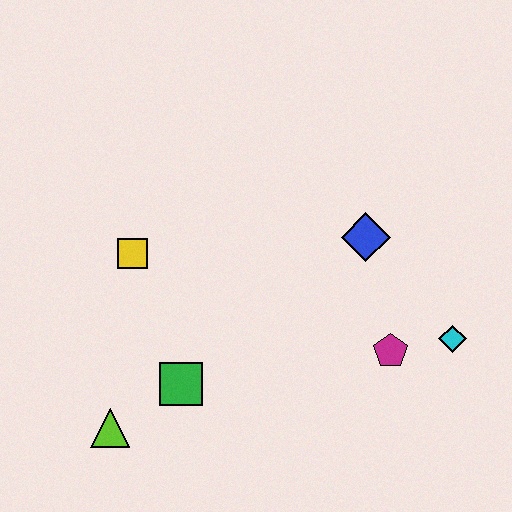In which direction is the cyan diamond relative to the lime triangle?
The cyan diamond is to the right of the lime triangle.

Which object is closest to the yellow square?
The green square is closest to the yellow square.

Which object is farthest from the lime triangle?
The cyan diamond is farthest from the lime triangle.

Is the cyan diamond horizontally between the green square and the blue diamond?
No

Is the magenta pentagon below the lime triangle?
No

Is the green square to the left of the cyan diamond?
Yes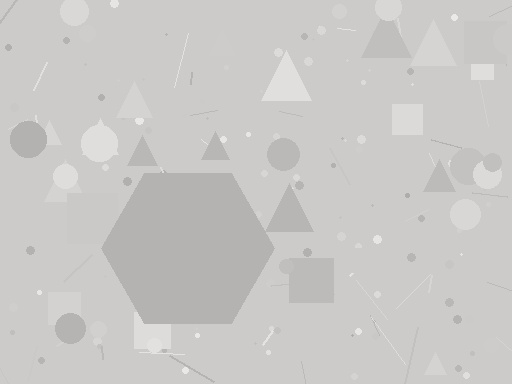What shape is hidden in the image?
A hexagon is hidden in the image.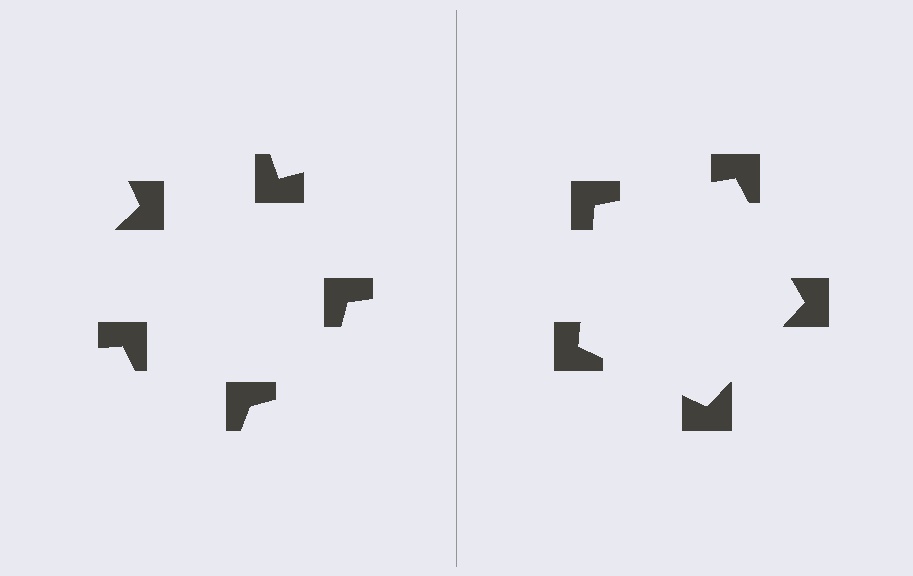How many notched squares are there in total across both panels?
10 — 5 on each side.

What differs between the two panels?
The notched squares are positioned identically on both sides; only the wedge orientations differ. On the right they align to a pentagon; on the left they are misaligned.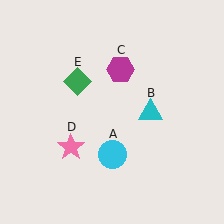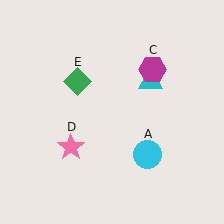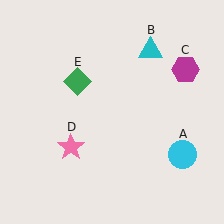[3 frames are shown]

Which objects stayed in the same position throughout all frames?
Pink star (object D) and green diamond (object E) remained stationary.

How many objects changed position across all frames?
3 objects changed position: cyan circle (object A), cyan triangle (object B), magenta hexagon (object C).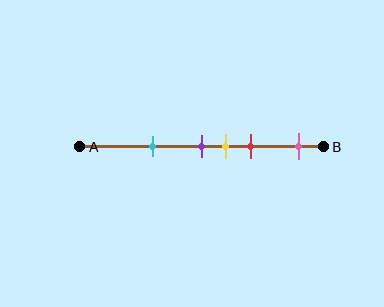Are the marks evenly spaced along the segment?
No, the marks are not evenly spaced.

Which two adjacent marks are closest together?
The purple and yellow marks are the closest adjacent pair.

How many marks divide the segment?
There are 5 marks dividing the segment.